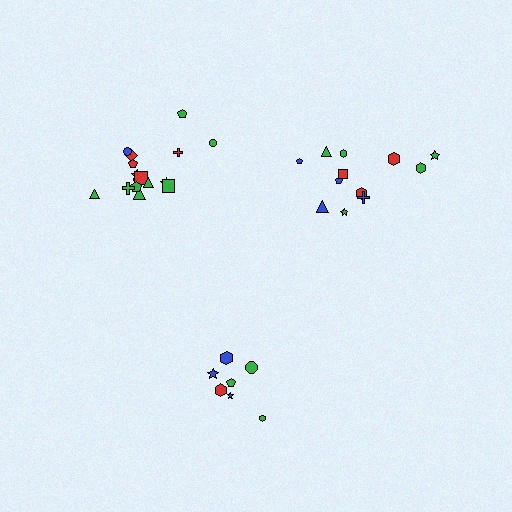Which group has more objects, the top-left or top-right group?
The top-left group.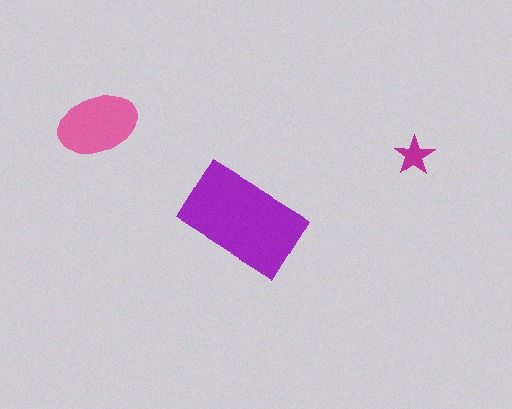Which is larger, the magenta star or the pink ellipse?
The pink ellipse.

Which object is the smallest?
The magenta star.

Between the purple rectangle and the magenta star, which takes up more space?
The purple rectangle.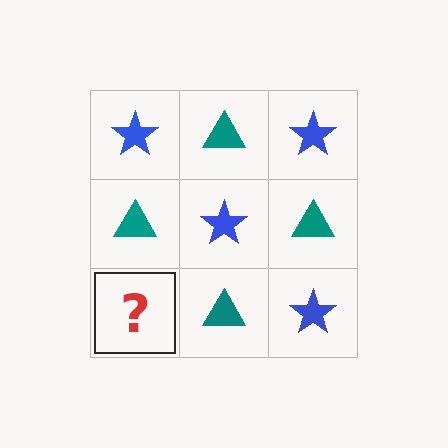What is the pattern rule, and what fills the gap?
The rule is that it alternates blue star and teal triangle in a checkerboard pattern. The gap should be filled with a blue star.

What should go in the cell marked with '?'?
The missing cell should contain a blue star.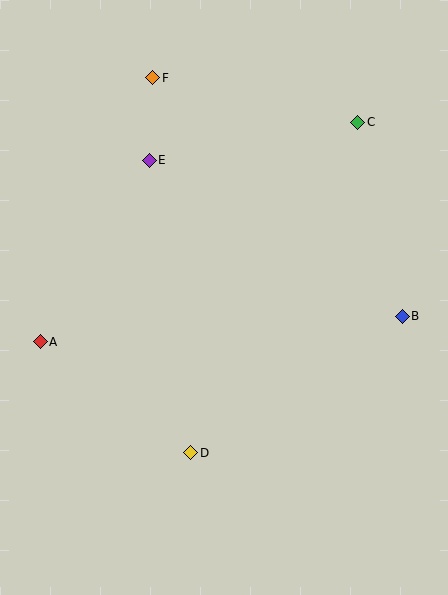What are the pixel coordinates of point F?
Point F is at (153, 78).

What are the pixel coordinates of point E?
Point E is at (149, 160).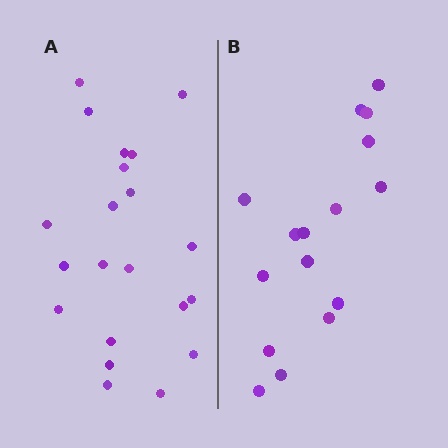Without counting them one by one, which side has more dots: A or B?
Region A (the left region) has more dots.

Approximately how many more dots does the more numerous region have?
Region A has about 5 more dots than region B.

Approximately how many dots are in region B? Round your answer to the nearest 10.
About 20 dots. (The exact count is 16, which rounds to 20.)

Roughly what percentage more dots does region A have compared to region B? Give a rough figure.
About 30% more.